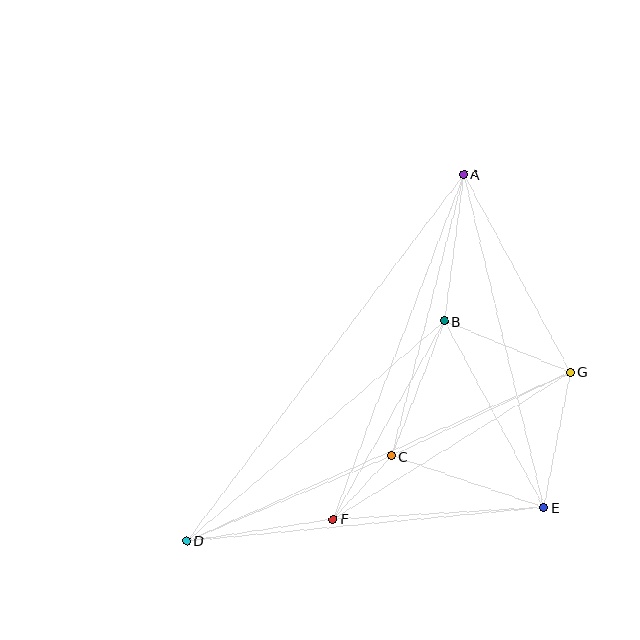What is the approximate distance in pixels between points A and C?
The distance between A and C is approximately 291 pixels.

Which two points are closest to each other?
Points C and F are closest to each other.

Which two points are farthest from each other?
Points A and D are farthest from each other.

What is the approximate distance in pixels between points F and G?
The distance between F and G is approximately 279 pixels.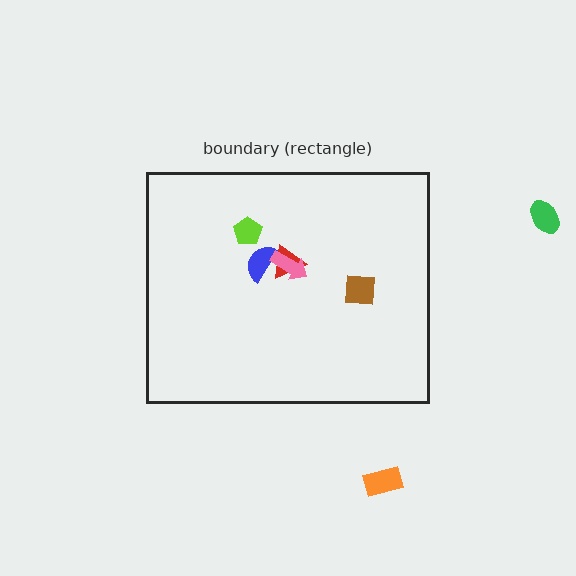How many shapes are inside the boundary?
5 inside, 2 outside.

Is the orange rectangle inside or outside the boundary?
Outside.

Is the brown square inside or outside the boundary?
Inside.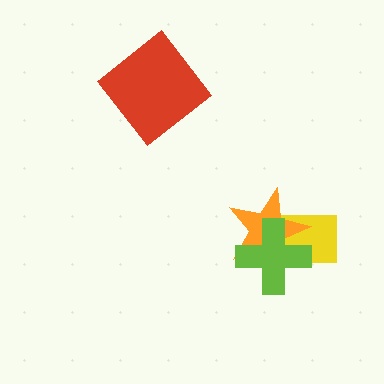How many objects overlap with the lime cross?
2 objects overlap with the lime cross.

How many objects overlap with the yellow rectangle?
2 objects overlap with the yellow rectangle.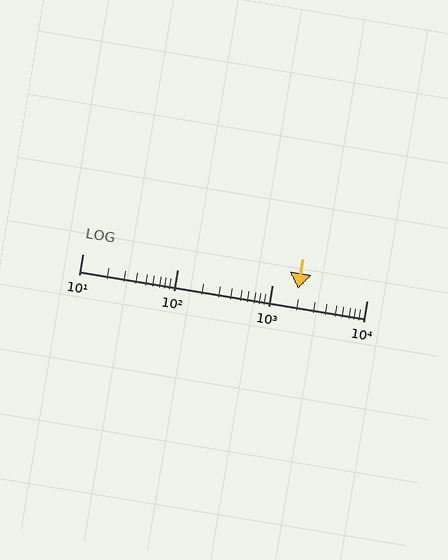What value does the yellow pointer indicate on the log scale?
The pointer indicates approximately 1900.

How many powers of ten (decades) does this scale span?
The scale spans 3 decades, from 10 to 10000.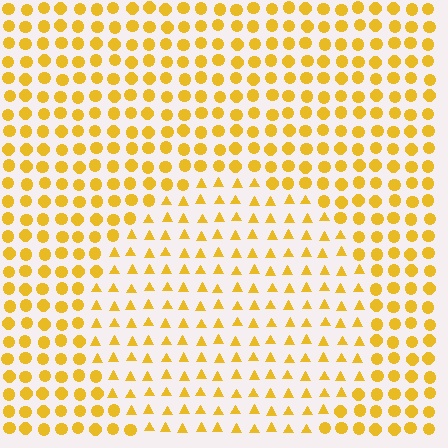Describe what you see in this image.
The image is filled with small yellow elements arranged in a uniform grid. A circle-shaped region contains triangles, while the surrounding area contains circles. The boundary is defined purely by the change in element shape.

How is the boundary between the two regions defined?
The boundary is defined by a change in element shape: triangles inside vs. circles outside. All elements share the same color and spacing.